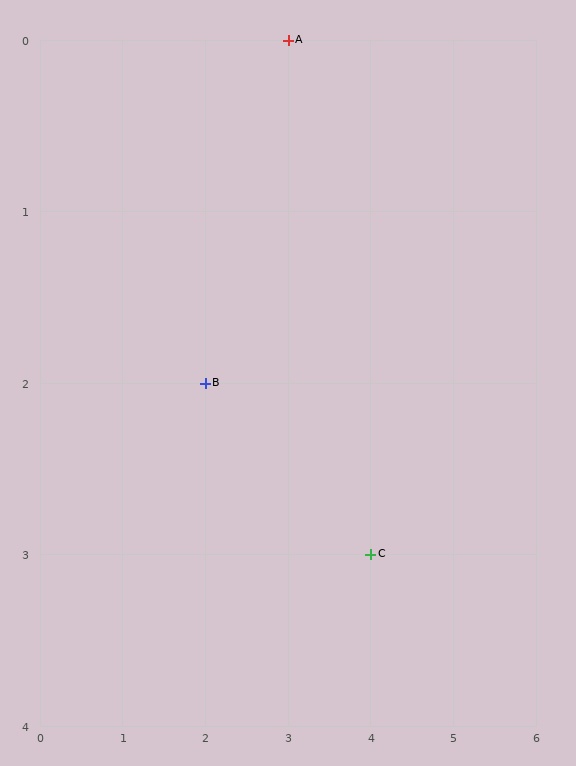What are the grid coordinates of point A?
Point A is at grid coordinates (3, 0).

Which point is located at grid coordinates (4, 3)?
Point C is at (4, 3).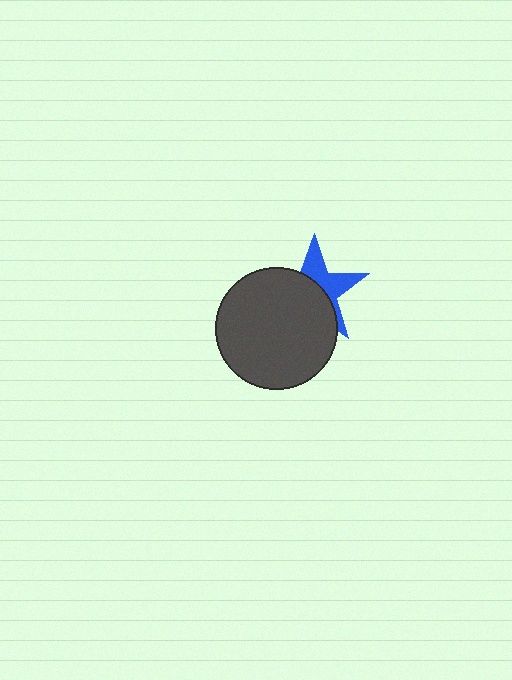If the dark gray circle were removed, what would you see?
You would see the complete blue star.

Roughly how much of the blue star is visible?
A small part of it is visible (roughly 41%).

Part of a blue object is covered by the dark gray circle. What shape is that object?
It is a star.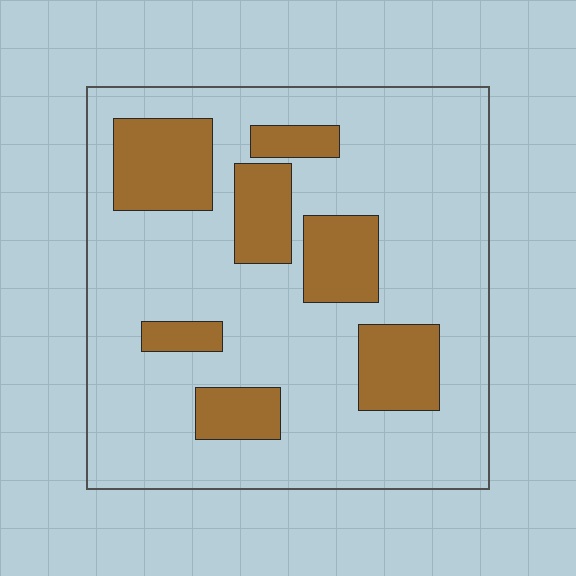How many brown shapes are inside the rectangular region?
7.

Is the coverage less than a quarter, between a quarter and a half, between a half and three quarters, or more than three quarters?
Less than a quarter.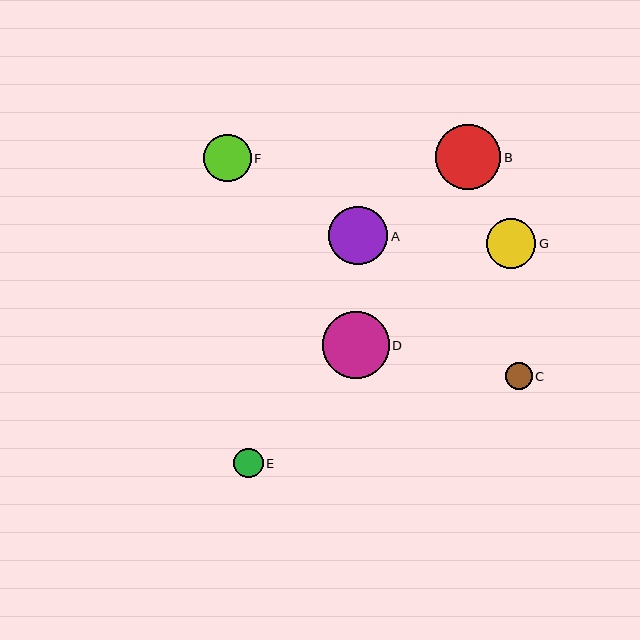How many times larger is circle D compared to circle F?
Circle D is approximately 1.4 times the size of circle F.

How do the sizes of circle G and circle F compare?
Circle G and circle F are approximately the same size.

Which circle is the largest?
Circle D is the largest with a size of approximately 67 pixels.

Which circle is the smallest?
Circle C is the smallest with a size of approximately 27 pixels.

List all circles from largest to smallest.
From largest to smallest: D, B, A, G, F, E, C.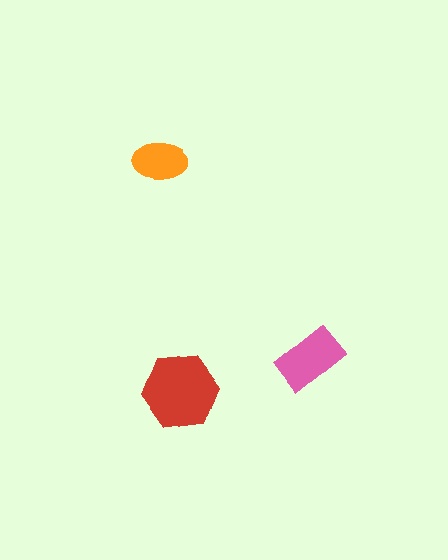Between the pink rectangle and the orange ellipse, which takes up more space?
The pink rectangle.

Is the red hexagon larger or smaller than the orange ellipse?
Larger.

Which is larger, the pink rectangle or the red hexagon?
The red hexagon.